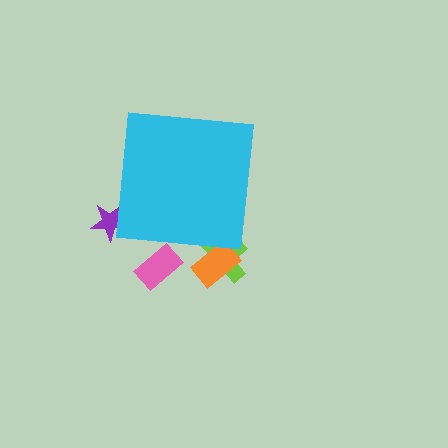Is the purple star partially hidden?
Yes, the purple star is partially hidden behind the cyan square.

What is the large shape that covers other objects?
A cyan square.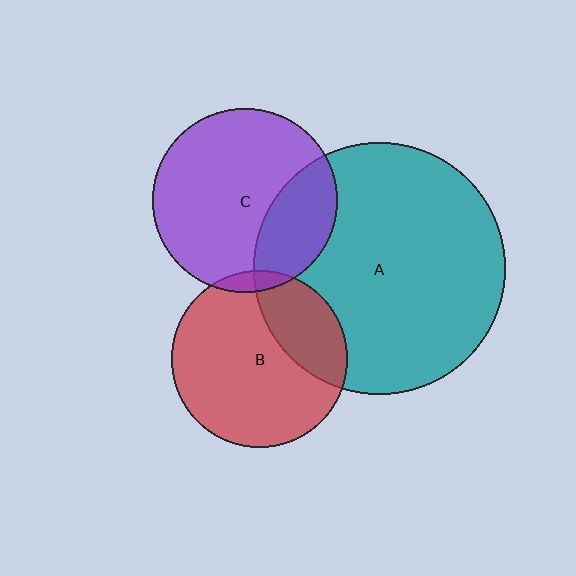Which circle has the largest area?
Circle A (teal).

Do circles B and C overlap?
Yes.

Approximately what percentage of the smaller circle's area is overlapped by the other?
Approximately 5%.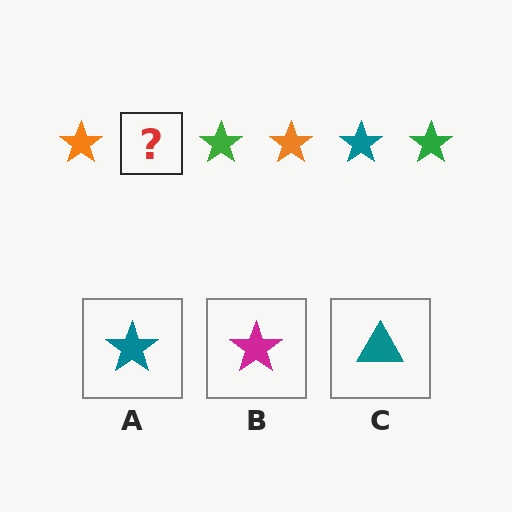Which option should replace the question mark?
Option A.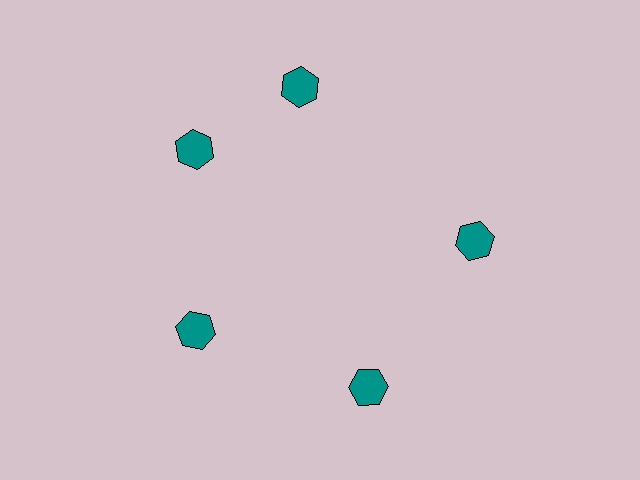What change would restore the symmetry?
The symmetry would be restored by rotating it back into even spacing with its neighbors so that all 5 hexagons sit at equal angles and equal distance from the center.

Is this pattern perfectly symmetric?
No. The 5 teal hexagons are arranged in a ring, but one element near the 1 o'clock position is rotated out of alignment along the ring, breaking the 5-fold rotational symmetry.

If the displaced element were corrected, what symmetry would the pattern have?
It would have 5-fold rotational symmetry — the pattern would map onto itself every 72 degrees.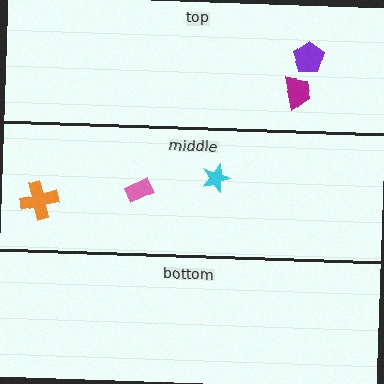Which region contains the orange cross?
The middle region.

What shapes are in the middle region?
The pink rectangle, the orange cross, the cyan star.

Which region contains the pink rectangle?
The middle region.